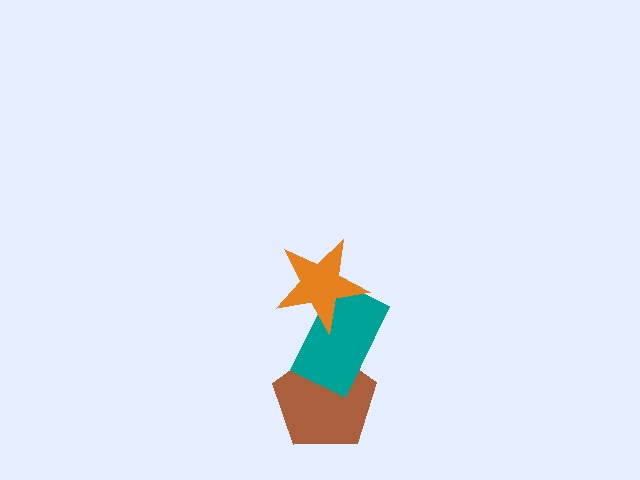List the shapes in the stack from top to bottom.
From top to bottom: the orange star, the teal rectangle, the brown pentagon.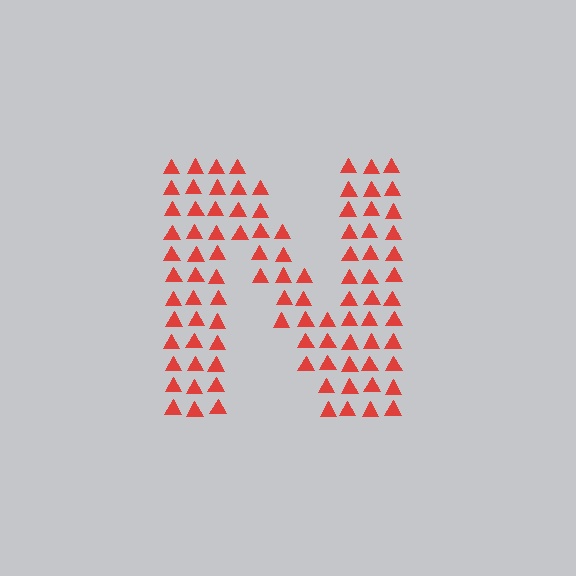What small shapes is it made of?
It is made of small triangles.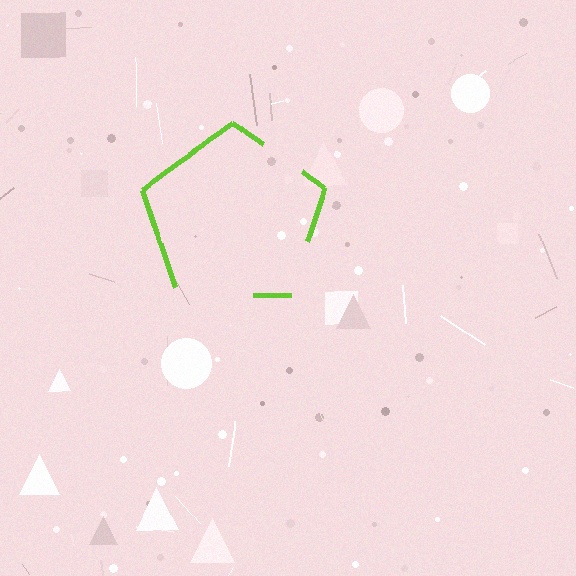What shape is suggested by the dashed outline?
The dashed outline suggests a pentagon.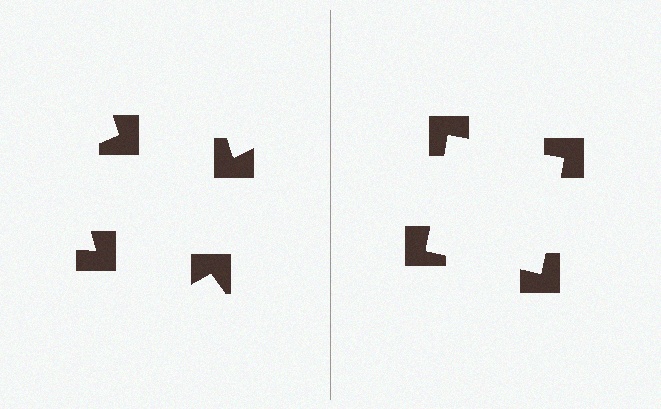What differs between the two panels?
The notched squares are positioned identically on both sides; only the wedge orientations differ. On the right they align to a square; on the left they are misaligned.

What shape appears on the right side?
An illusory square.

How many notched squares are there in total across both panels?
8 — 4 on each side.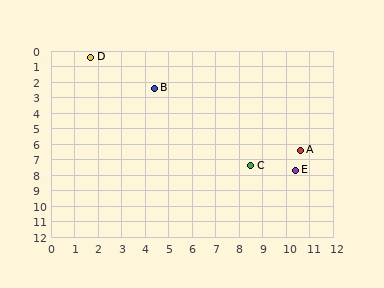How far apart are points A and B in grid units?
Points A and B are about 7.4 grid units apart.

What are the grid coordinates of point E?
Point E is at approximately (10.4, 7.7).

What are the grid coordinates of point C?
Point C is at approximately (8.5, 7.4).